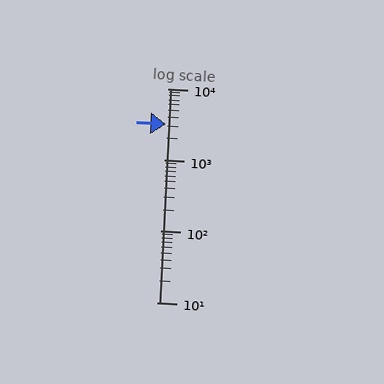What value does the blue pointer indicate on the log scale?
The pointer indicates approximately 3200.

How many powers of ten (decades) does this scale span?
The scale spans 3 decades, from 10 to 10000.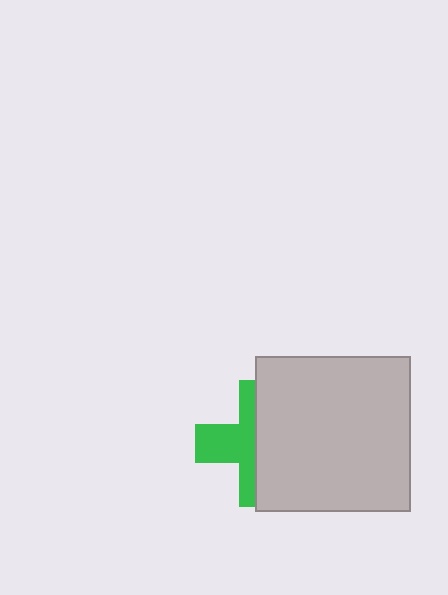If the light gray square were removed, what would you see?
You would see the complete green cross.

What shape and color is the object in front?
The object in front is a light gray square.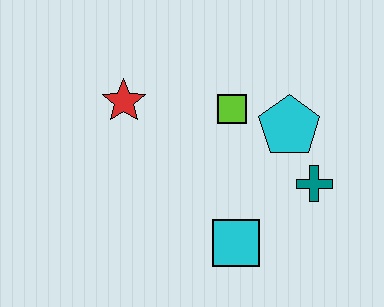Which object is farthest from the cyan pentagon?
The red star is farthest from the cyan pentagon.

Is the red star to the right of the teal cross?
No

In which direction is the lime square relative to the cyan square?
The lime square is above the cyan square.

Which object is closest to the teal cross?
The cyan pentagon is closest to the teal cross.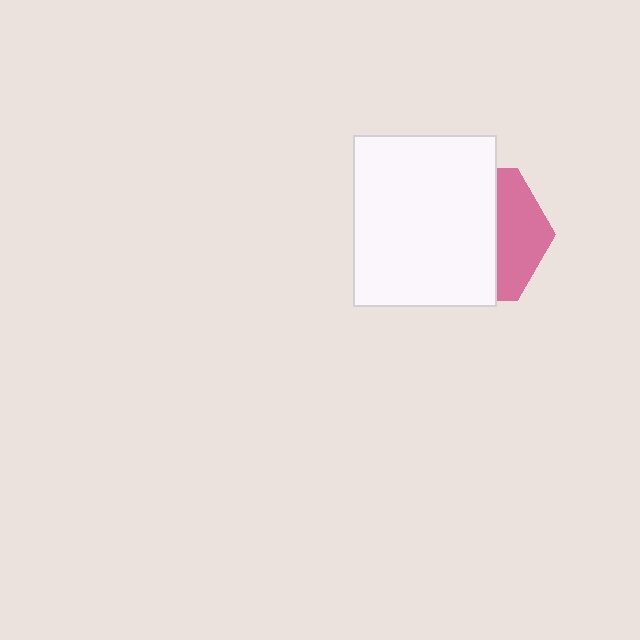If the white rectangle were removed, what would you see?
You would see the complete pink hexagon.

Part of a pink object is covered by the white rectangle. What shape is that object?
It is a hexagon.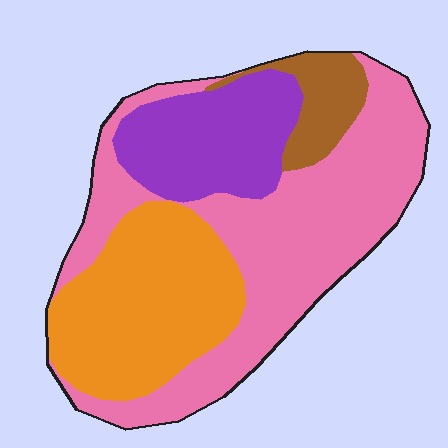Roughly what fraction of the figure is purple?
Purple takes up less than a quarter of the figure.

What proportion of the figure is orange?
Orange covers roughly 30% of the figure.